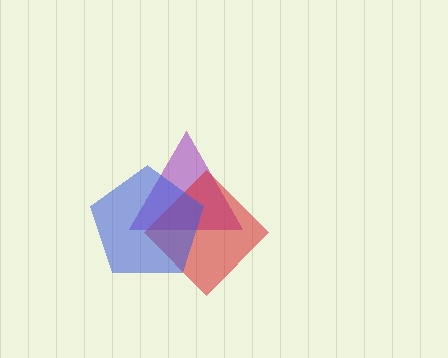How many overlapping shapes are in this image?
There are 3 overlapping shapes in the image.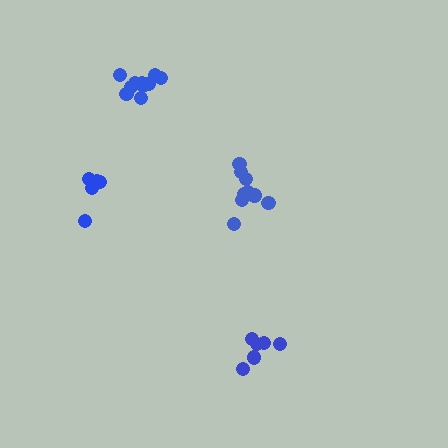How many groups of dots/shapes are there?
There are 4 groups.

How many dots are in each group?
Group 1: 6 dots, Group 2: 10 dots, Group 3: 9 dots, Group 4: 5 dots (30 total).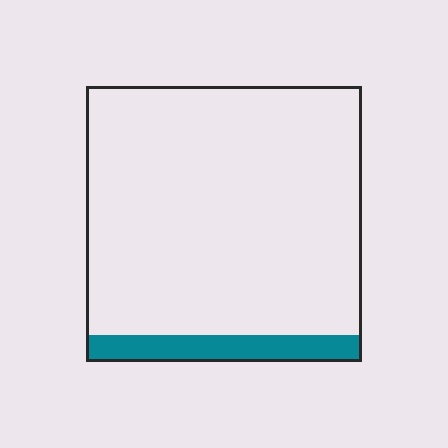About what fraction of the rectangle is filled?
About one tenth (1/10).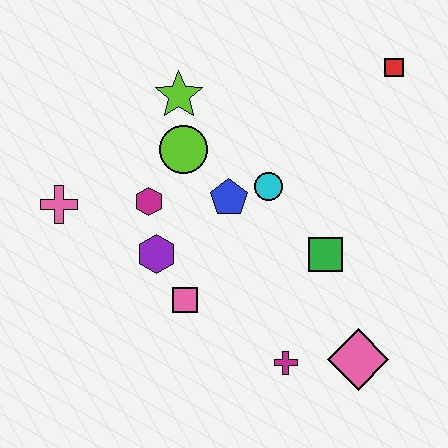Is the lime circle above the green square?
Yes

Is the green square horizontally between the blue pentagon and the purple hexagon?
No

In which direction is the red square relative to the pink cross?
The red square is to the right of the pink cross.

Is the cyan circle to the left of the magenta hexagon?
No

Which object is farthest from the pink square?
The red square is farthest from the pink square.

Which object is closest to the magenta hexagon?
The purple hexagon is closest to the magenta hexagon.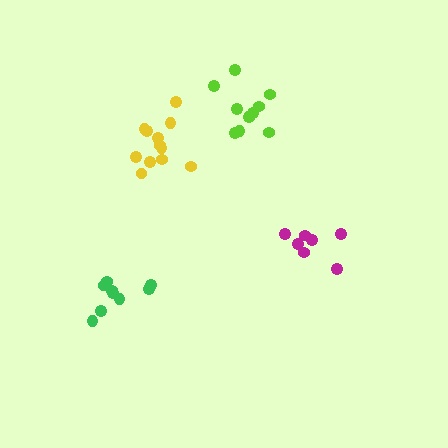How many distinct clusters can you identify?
There are 4 distinct clusters.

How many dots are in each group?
Group 1: 12 dots, Group 2: 9 dots, Group 3: 11 dots, Group 4: 7 dots (39 total).